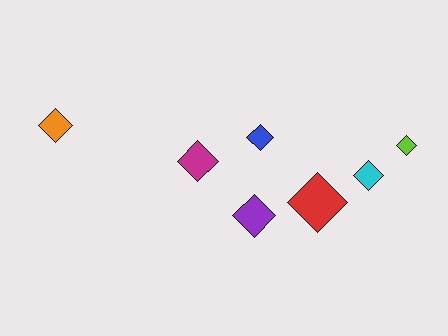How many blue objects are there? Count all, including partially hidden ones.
There is 1 blue object.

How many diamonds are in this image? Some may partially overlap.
There are 7 diamonds.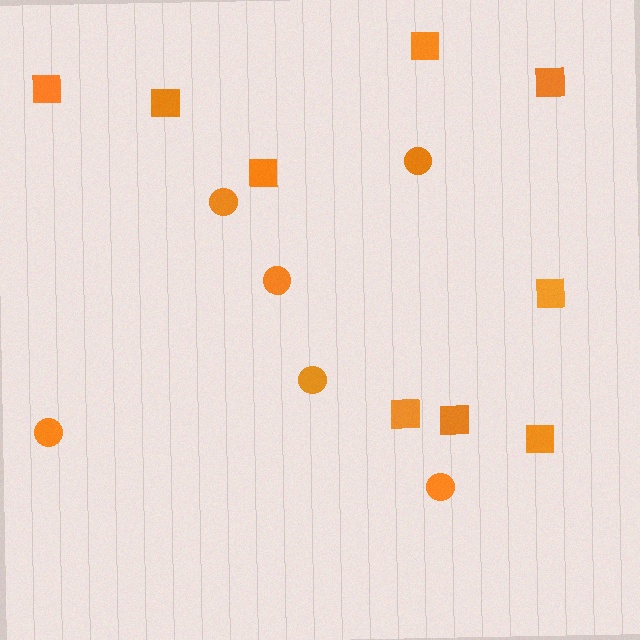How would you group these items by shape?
There are 2 groups: one group of circles (6) and one group of squares (9).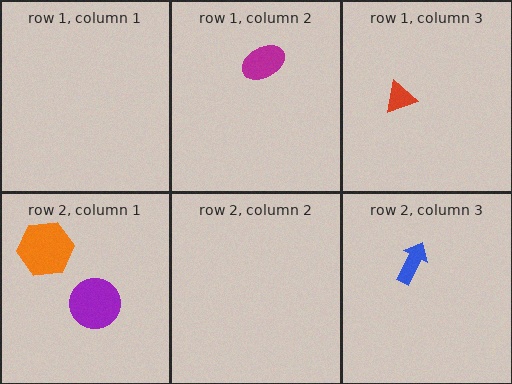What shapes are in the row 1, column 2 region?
The magenta ellipse.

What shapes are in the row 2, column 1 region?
The orange hexagon, the purple circle.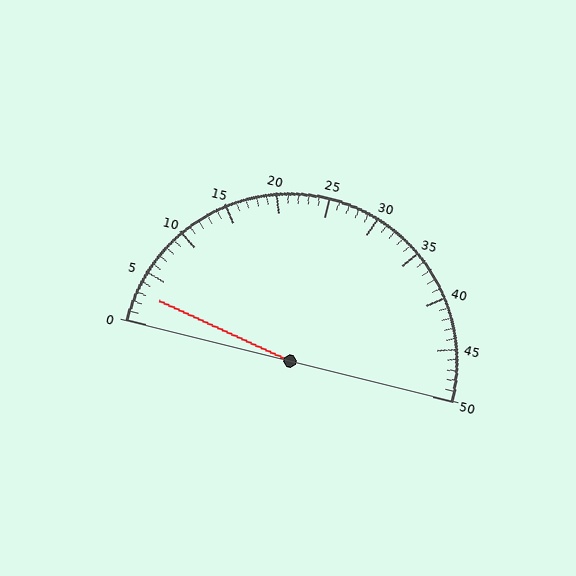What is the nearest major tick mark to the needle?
The nearest major tick mark is 5.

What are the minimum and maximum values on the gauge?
The gauge ranges from 0 to 50.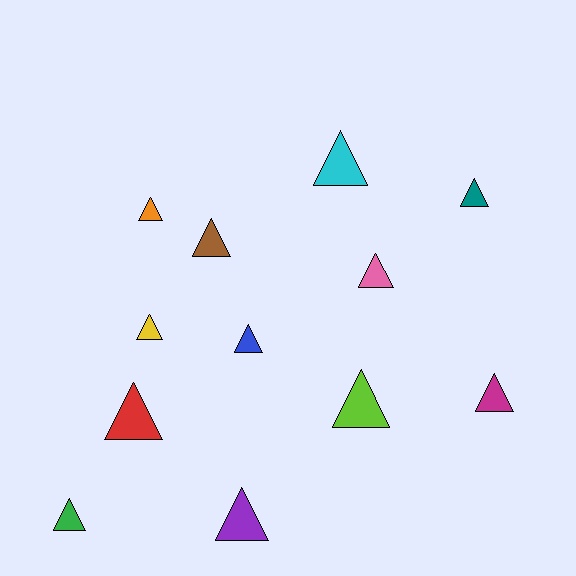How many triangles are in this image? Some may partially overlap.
There are 12 triangles.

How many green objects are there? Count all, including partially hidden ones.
There is 1 green object.